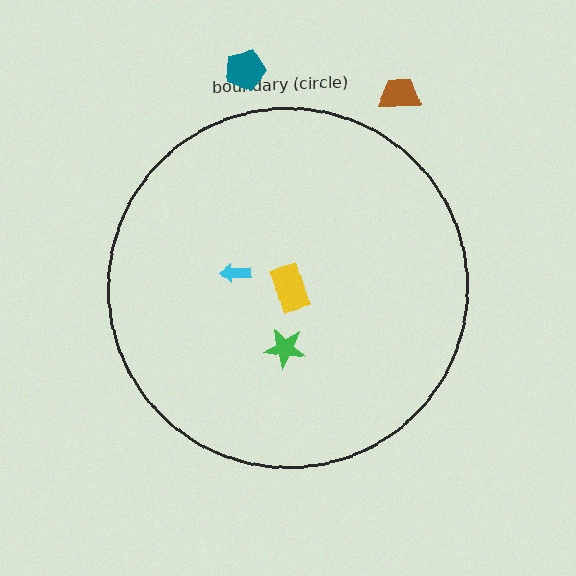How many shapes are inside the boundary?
3 inside, 2 outside.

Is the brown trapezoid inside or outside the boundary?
Outside.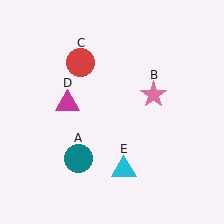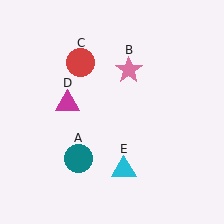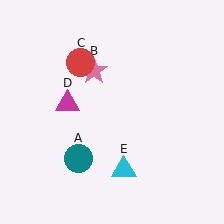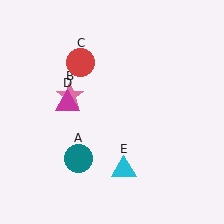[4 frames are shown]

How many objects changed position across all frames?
1 object changed position: pink star (object B).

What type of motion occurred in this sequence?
The pink star (object B) rotated counterclockwise around the center of the scene.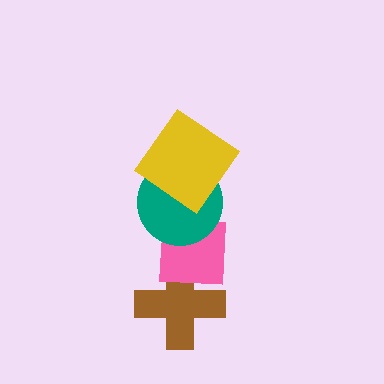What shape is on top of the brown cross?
The pink square is on top of the brown cross.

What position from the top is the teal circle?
The teal circle is 2nd from the top.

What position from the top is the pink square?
The pink square is 3rd from the top.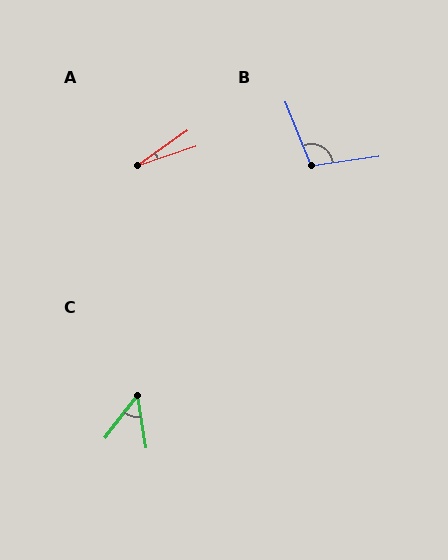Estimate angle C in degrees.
Approximately 47 degrees.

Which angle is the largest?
B, at approximately 104 degrees.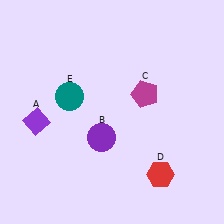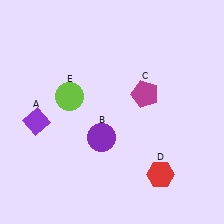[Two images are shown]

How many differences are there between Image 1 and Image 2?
There is 1 difference between the two images.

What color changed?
The circle (E) changed from teal in Image 1 to lime in Image 2.